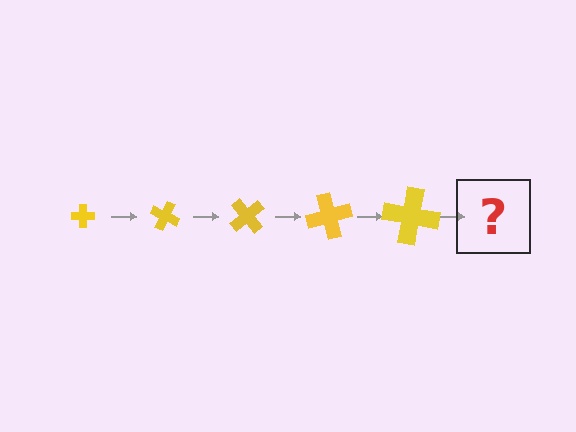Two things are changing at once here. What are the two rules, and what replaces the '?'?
The two rules are that the cross grows larger each step and it rotates 25 degrees each step. The '?' should be a cross, larger than the previous one and rotated 125 degrees from the start.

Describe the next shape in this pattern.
It should be a cross, larger than the previous one and rotated 125 degrees from the start.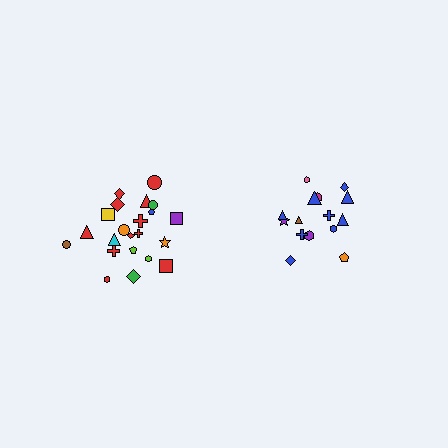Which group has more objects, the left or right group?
The left group.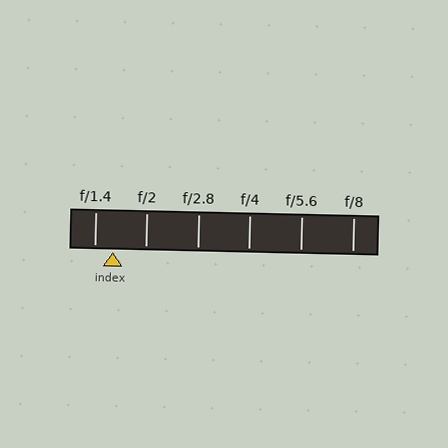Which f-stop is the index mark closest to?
The index mark is closest to f/1.4.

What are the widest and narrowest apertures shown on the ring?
The widest aperture shown is f/1.4 and the narrowest is f/8.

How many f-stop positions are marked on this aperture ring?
There are 6 f-stop positions marked.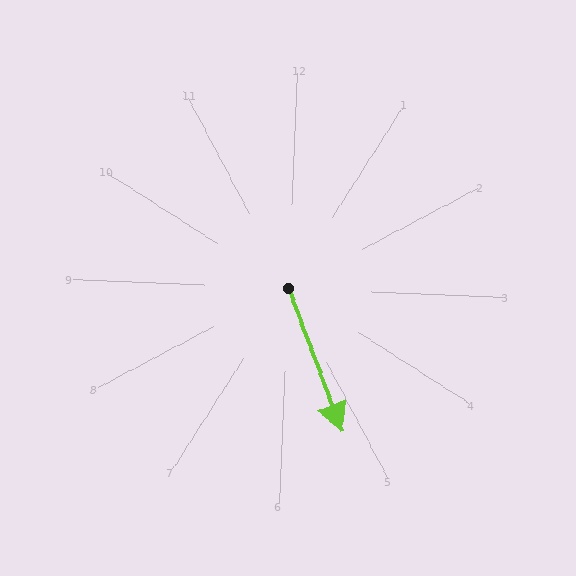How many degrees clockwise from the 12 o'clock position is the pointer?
Approximately 157 degrees.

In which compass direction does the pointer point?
Southeast.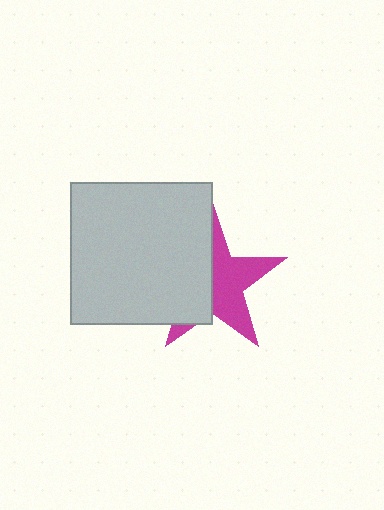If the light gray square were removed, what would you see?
You would see the complete magenta star.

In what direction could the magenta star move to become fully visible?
The magenta star could move right. That would shift it out from behind the light gray square entirely.